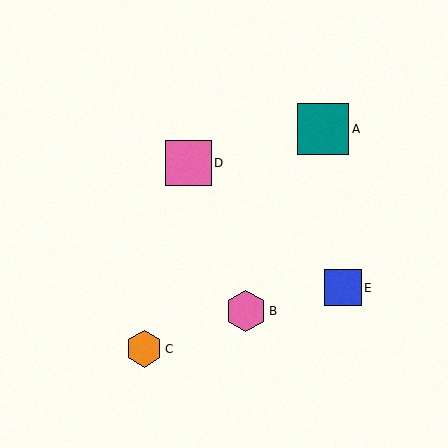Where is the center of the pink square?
The center of the pink square is at (188, 163).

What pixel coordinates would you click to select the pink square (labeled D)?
Click at (188, 163) to select the pink square D.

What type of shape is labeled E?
Shape E is a blue square.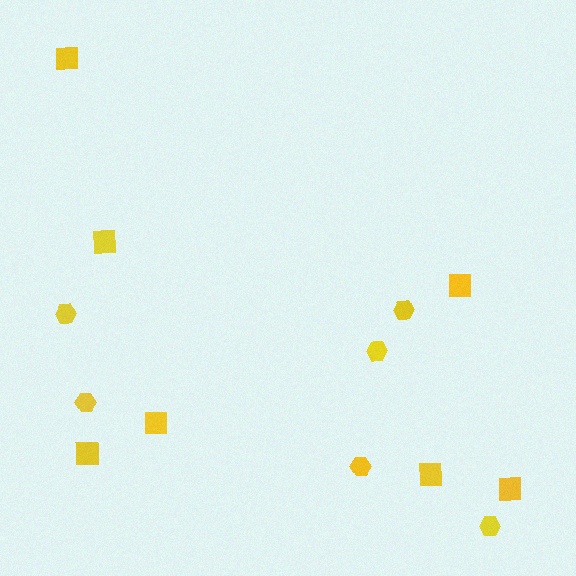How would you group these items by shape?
There are 2 groups: one group of hexagons (6) and one group of squares (7).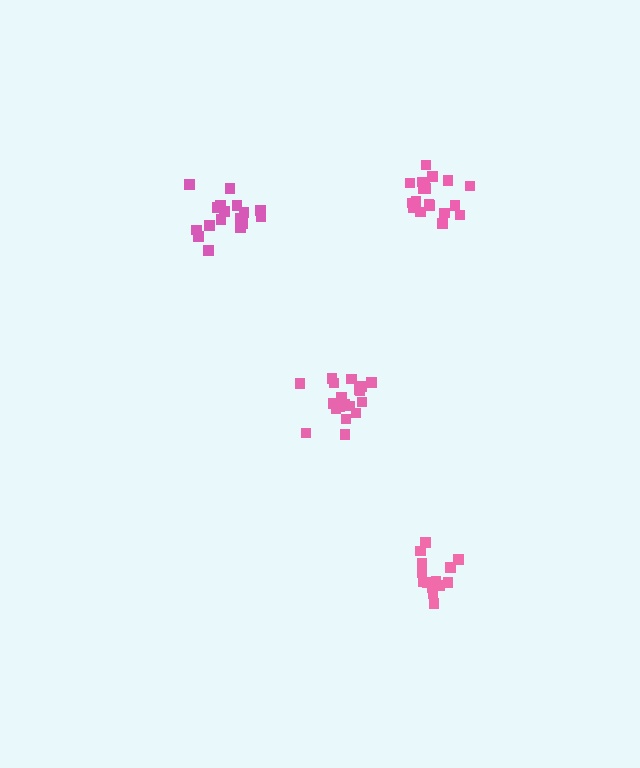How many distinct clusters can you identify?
There are 4 distinct clusters.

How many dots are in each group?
Group 1: 17 dots, Group 2: 19 dots, Group 3: 14 dots, Group 4: 20 dots (70 total).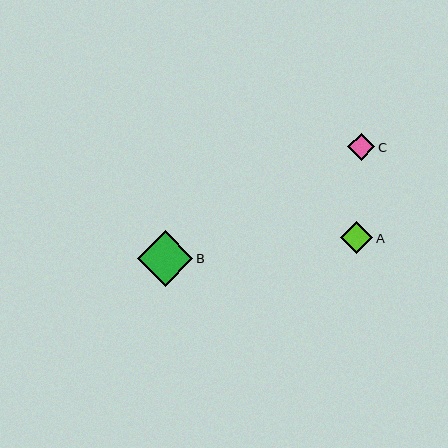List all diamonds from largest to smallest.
From largest to smallest: B, A, C.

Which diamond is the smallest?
Diamond C is the smallest with a size of approximately 27 pixels.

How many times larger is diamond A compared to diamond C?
Diamond A is approximately 1.2 times the size of diamond C.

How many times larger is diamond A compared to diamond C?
Diamond A is approximately 1.2 times the size of diamond C.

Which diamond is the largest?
Diamond B is the largest with a size of approximately 56 pixels.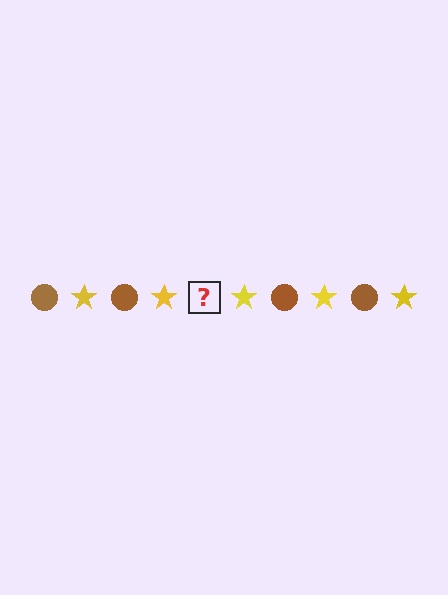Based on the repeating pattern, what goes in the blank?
The blank should be a brown circle.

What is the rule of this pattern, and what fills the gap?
The rule is that the pattern alternates between brown circle and yellow star. The gap should be filled with a brown circle.